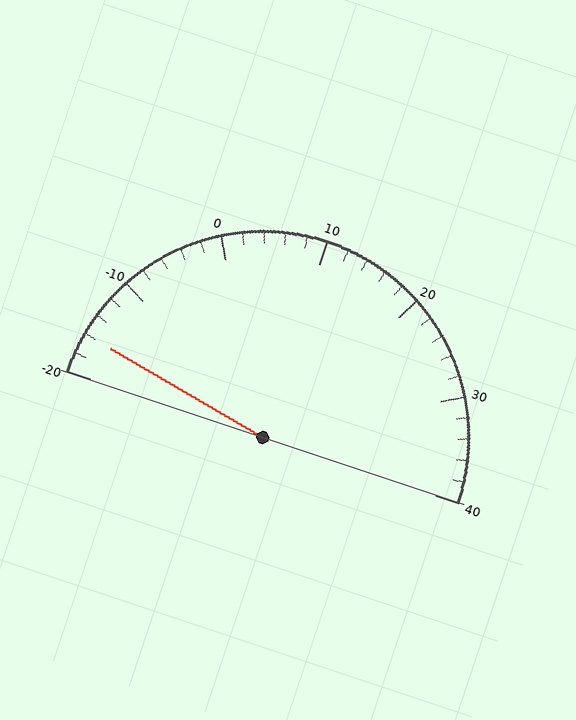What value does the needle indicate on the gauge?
The needle indicates approximately -16.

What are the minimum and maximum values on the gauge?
The gauge ranges from -20 to 40.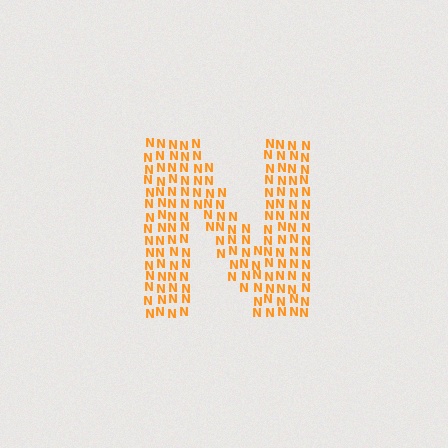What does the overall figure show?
The overall figure shows the letter N.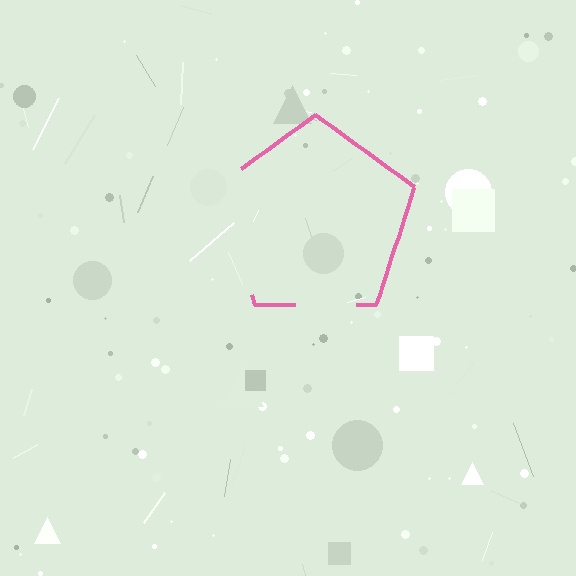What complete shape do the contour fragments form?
The contour fragments form a pentagon.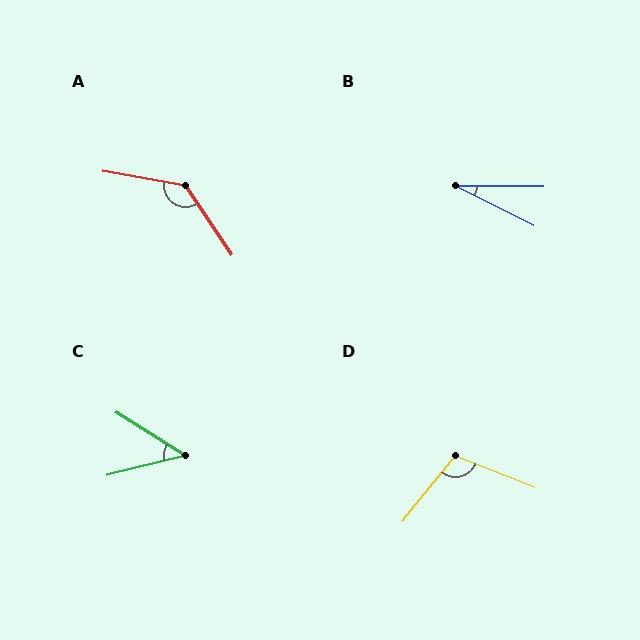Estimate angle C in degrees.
Approximately 46 degrees.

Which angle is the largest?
A, at approximately 134 degrees.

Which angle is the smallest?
B, at approximately 26 degrees.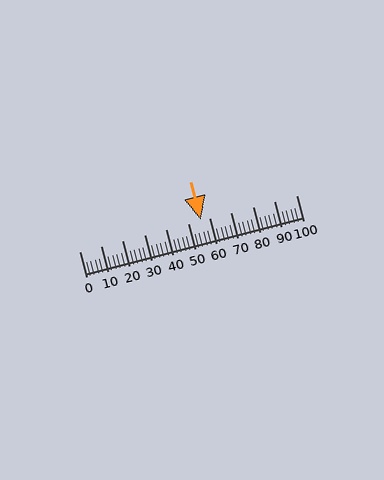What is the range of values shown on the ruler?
The ruler shows values from 0 to 100.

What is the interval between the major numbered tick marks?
The major tick marks are spaced 10 units apart.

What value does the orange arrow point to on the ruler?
The orange arrow points to approximately 56.